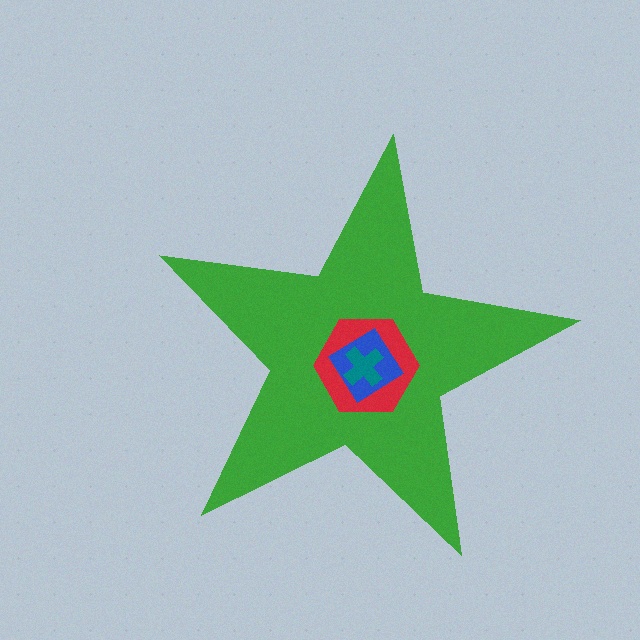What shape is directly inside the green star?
The red hexagon.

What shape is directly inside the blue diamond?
The teal cross.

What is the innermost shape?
The teal cross.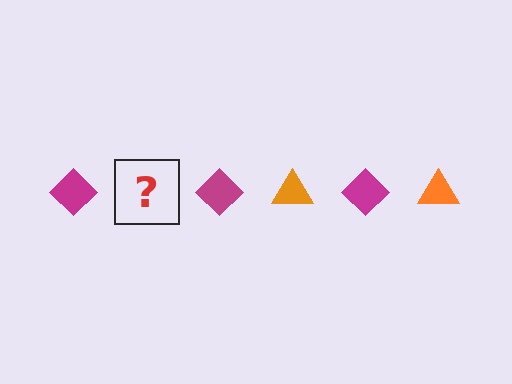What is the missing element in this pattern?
The missing element is an orange triangle.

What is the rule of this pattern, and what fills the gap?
The rule is that the pattern alternates between magenta diamond and orange triangle. The gap should be filled with an orange triangle.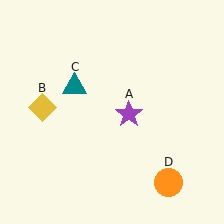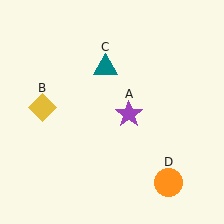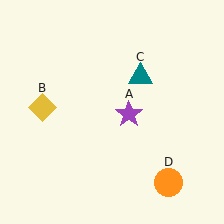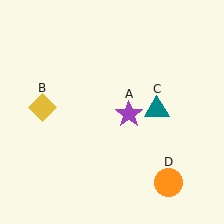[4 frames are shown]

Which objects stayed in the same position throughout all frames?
Purple star (object A) and yellow diamond (object B) and orange circle (object D) remained stationary.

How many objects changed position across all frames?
1 object changed position: teal triangle (object C).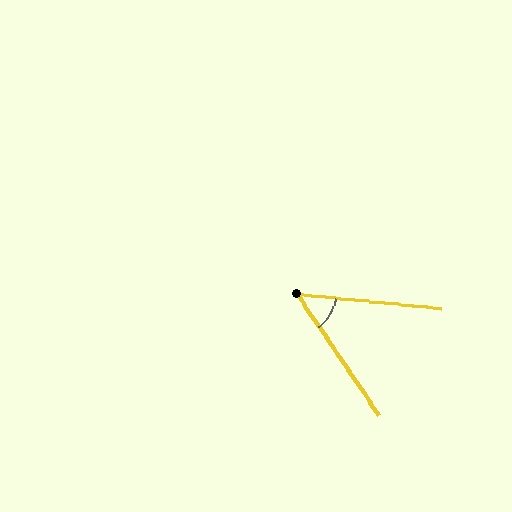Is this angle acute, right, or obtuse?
It is acute.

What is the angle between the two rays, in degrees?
Approximately 50 degrees.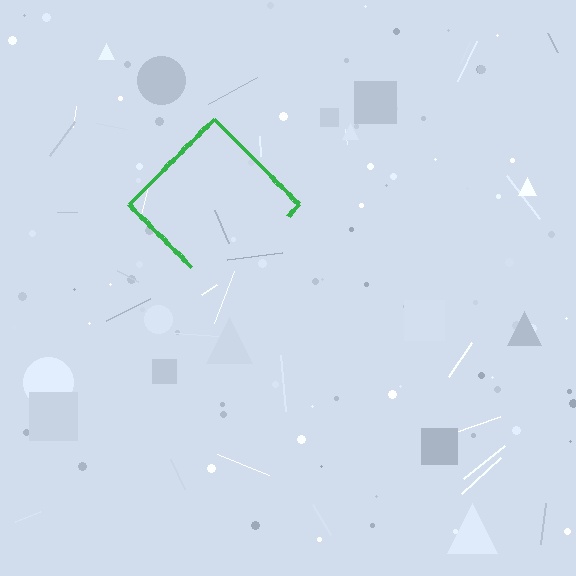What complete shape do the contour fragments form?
The contour fragments form a diamond.